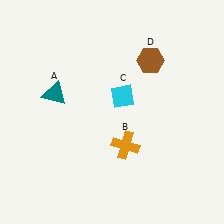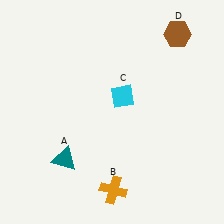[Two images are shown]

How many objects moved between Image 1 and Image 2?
3 objects moved between the two images.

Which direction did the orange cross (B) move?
The orange cross (B) moved down.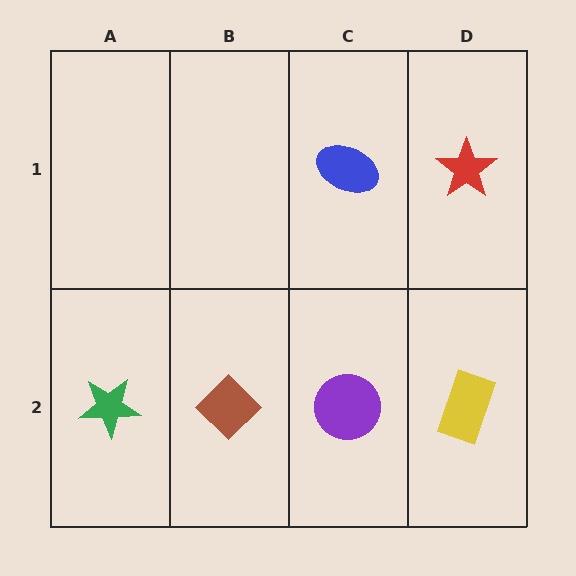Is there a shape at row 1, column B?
No, that cell is empty.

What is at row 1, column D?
A red star.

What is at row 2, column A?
A green star.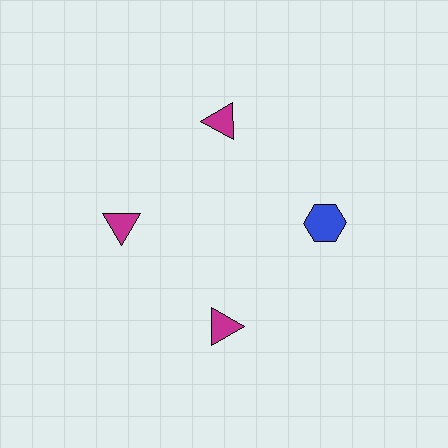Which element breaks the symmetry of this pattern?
The blue hexagon at roughly the 3 o'clock position breaks the symmetry. All other shapes are magenta triangles.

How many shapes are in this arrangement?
There are 4 shapes arranged in a ring pattern.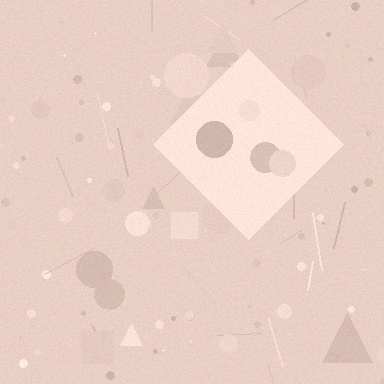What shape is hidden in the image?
A diamond is hidden in the image.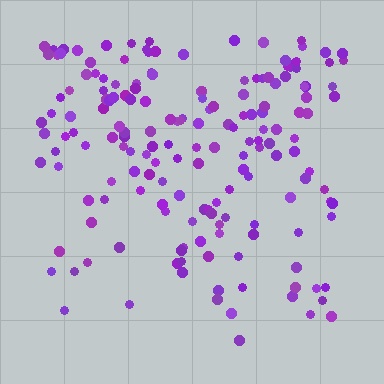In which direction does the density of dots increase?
From bottom to top, with the top side densest.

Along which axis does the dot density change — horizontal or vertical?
Vertical.